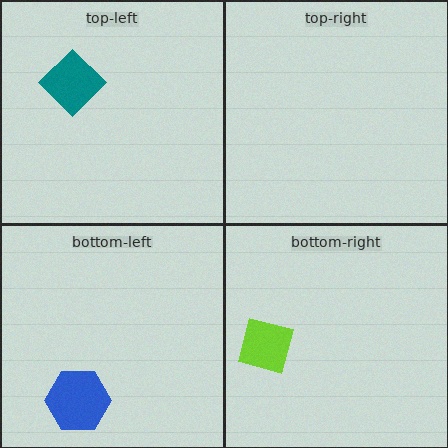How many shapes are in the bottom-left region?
1.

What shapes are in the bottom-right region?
The lime square.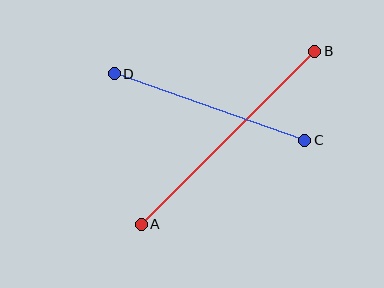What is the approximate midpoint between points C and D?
The midpoint is at approximately (209, 107) pixels.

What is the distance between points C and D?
The distance is approximately 201 pixels.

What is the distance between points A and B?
The distance is approximately 245 pixels.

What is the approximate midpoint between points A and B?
The midpoint is at approximately (228, 138) pixels.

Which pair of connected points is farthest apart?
Points A and B are farthest apart.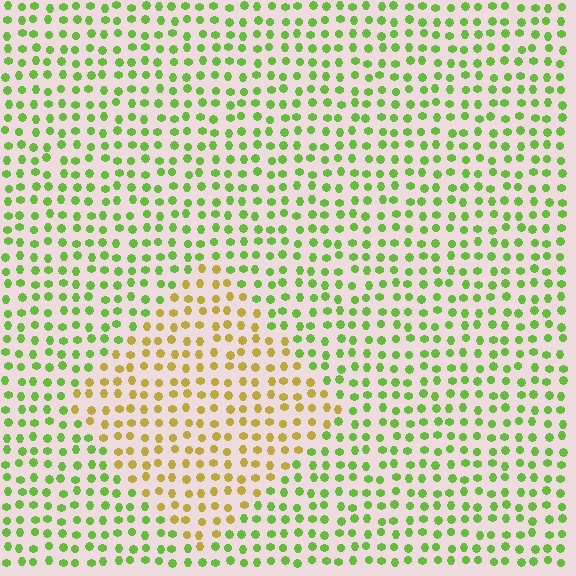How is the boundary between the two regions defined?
The boundary is defined purely by a slight shift in hue (about 50 degrees). Spacing, size, and orientation are identical on both sides.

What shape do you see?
I see a diamond.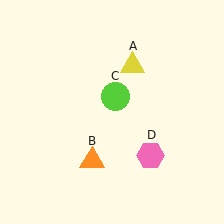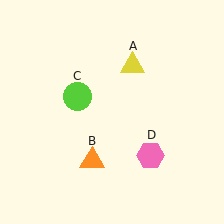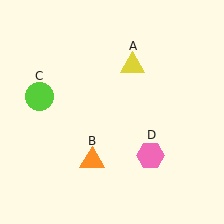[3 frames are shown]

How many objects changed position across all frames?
1 object changed position: lime circle (object C).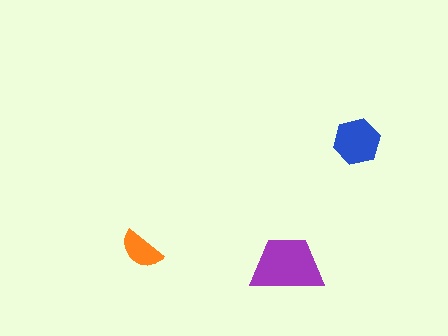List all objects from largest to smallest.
The purple trapezoid, the blue hexagon, the orange semicircle.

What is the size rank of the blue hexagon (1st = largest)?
2nd.